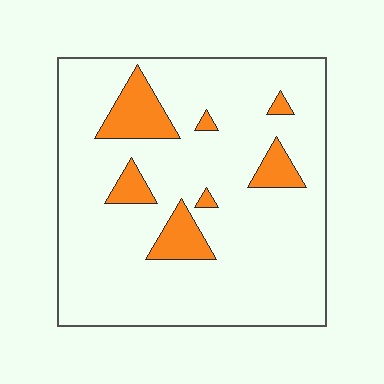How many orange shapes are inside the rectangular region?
7.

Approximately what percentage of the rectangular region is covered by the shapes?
Approximately 15%.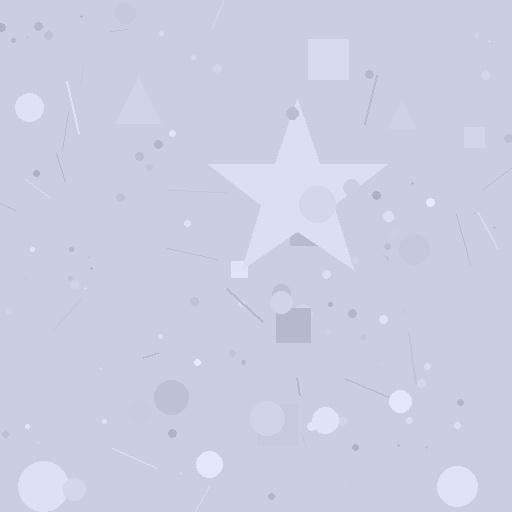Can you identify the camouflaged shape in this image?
The camouflaged shape is a star.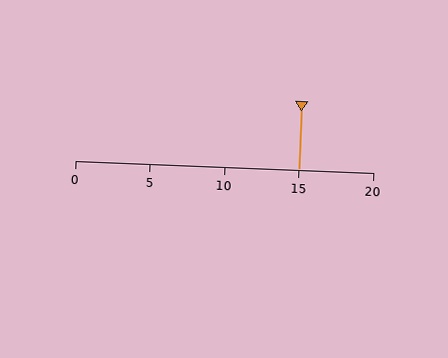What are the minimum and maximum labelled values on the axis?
The axis runs from 0 to 20.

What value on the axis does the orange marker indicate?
The marker indicates approximately 15.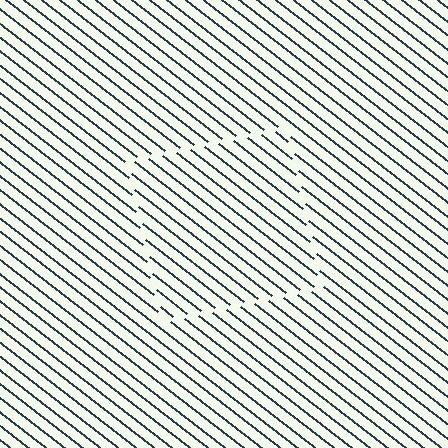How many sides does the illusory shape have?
4 sides — the line-ends trace a square.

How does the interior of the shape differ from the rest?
The interior of the shape contains the same grating, shifted by half a period — the contour is defined by the phase discontinuity where line-ends from the inner and outer gratings abut.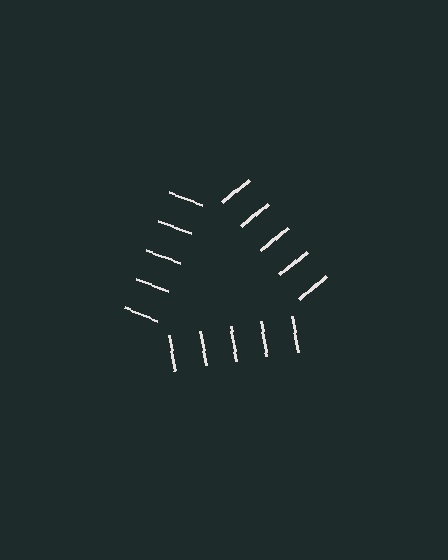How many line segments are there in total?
15 — 5 along each of the 3 edges.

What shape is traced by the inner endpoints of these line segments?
An illusory triangle — the line segments terminate on its edges but no continuous stroke is drawn.